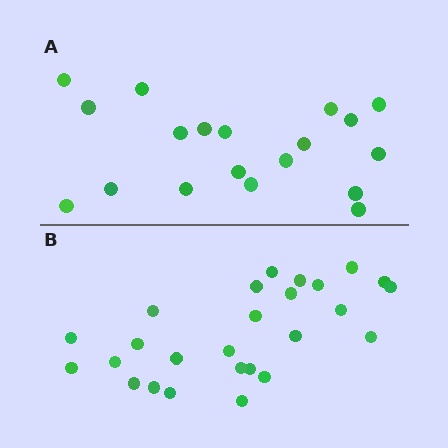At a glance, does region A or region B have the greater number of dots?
Region B (the bottom region) has more dots.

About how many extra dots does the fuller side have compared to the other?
Region B has roughly 8 or so more dots than region A.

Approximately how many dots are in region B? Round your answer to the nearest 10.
About 30 dots. (The exact count is 26, which rounds to 30.)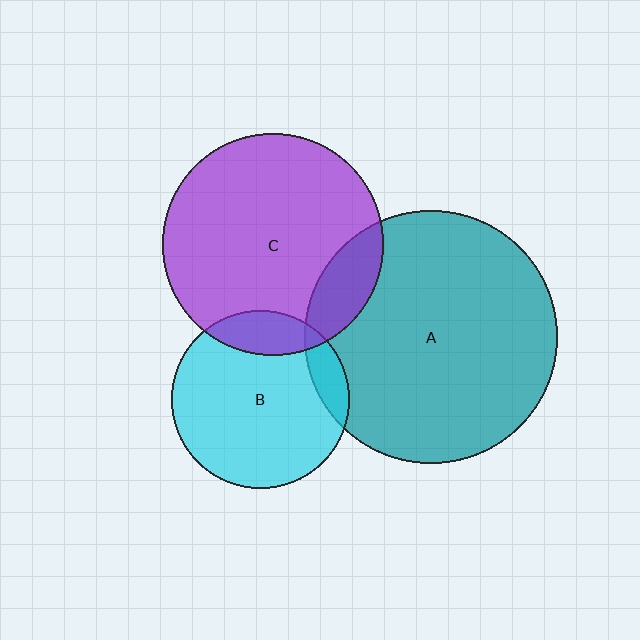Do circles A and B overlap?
Yes.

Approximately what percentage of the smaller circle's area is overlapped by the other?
Approximately 10%.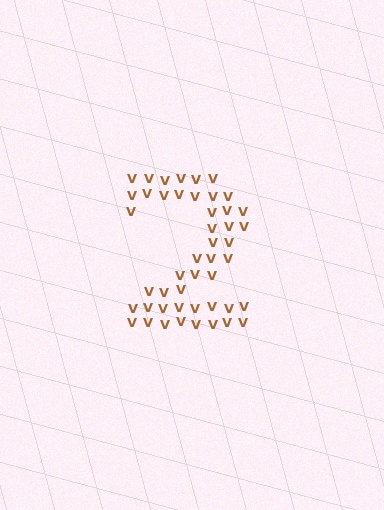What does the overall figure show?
The overall figure shows the digit 2.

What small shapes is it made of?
It is made of small letter V's.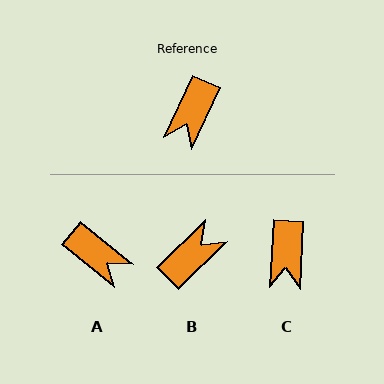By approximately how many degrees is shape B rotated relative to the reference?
Approximately 159 degrees counter-clockwise.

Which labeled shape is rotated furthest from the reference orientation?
B, about 159 degrees away.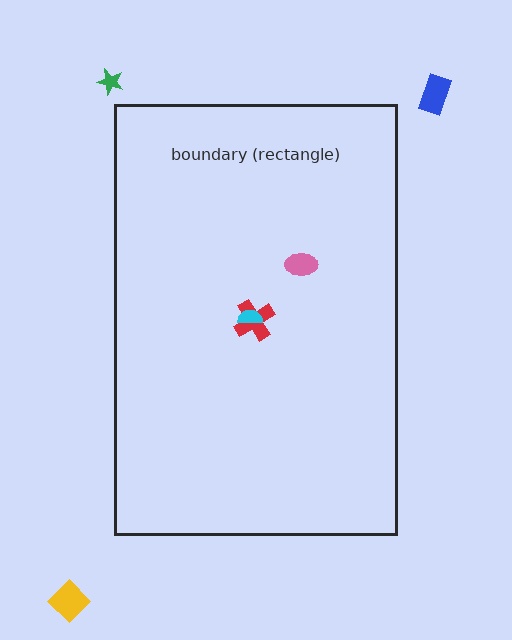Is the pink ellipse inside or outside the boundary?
Inside.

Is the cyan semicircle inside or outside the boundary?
Inside.